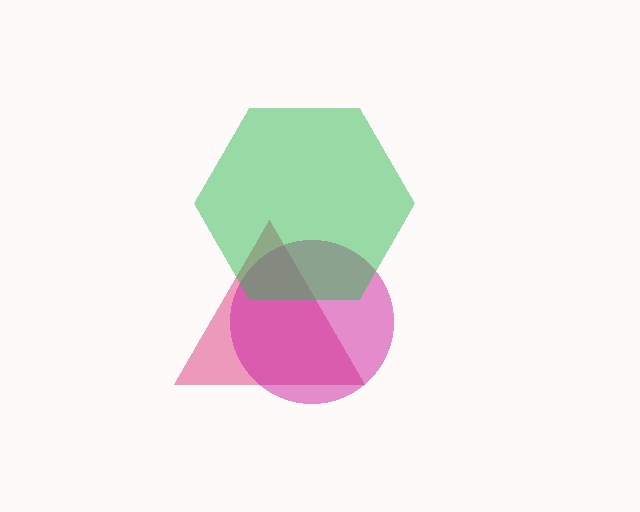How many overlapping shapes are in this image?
There are 3 overlapping shapes in the image.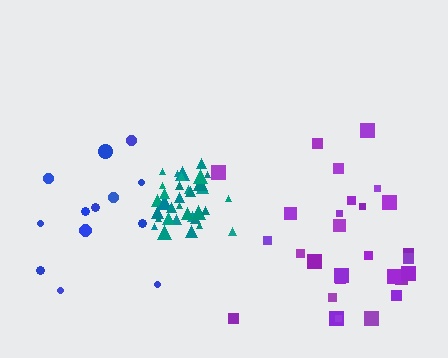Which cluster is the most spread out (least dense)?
Blue.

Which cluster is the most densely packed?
Teal.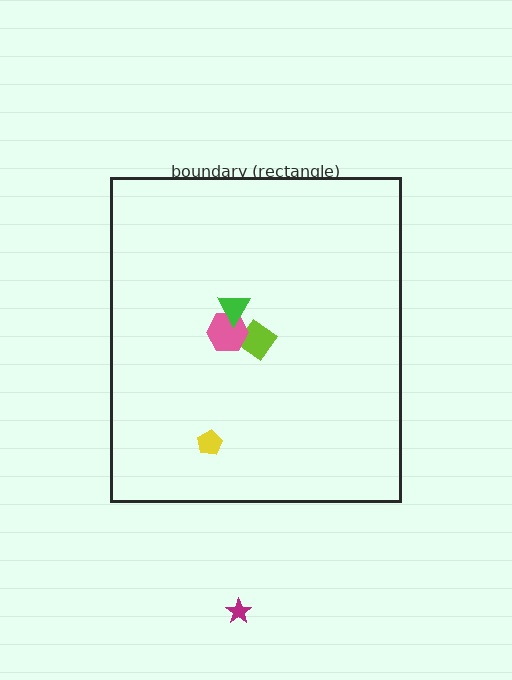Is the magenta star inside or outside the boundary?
Outside.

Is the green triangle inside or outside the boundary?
Inside.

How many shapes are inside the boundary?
4 inside, 1 outside.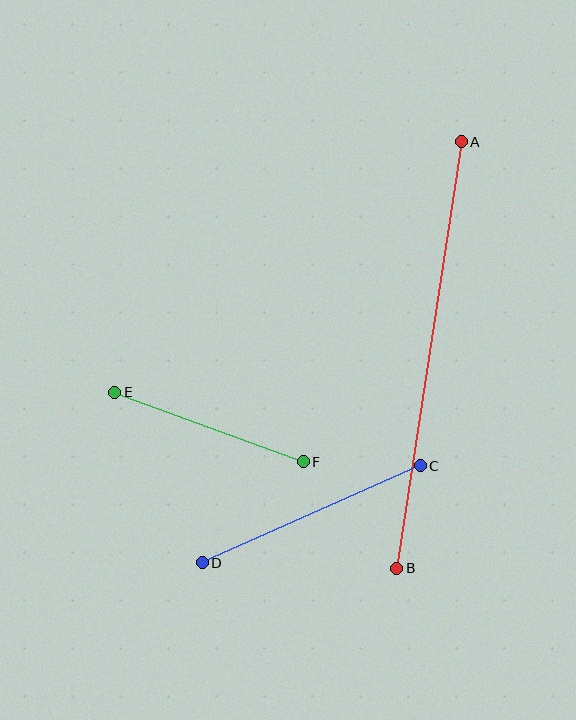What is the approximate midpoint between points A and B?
The midpoint is at approximately (429, 355) pixels.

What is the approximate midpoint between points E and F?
The midpoint is at approximately (209, 427) pixels.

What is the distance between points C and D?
The distance is approximately 239 pixels.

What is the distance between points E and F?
The distance is approximately 201 pixels.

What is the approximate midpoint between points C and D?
The midpoint is at approximately (311, 514) pixels.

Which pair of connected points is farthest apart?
Points A and B are farthest apart.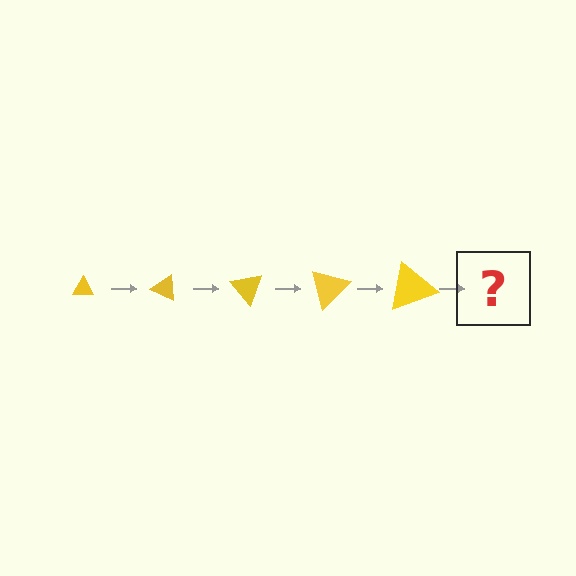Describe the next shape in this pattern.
It should be a triangle, larger than the previous one and rotated 125 degrees from the start.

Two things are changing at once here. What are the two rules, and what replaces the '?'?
The two rules are that the triangle grows larger each step and it rotates 25 degrees each step. The '?' should be a triangle, larger than the previous one and rotated 125 degrees from the start.